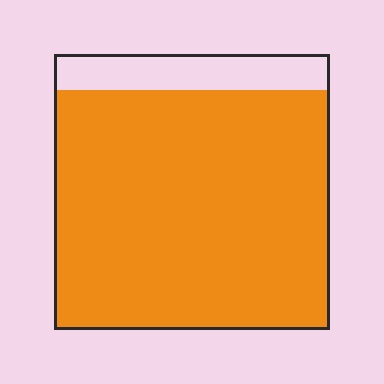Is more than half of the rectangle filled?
Yes.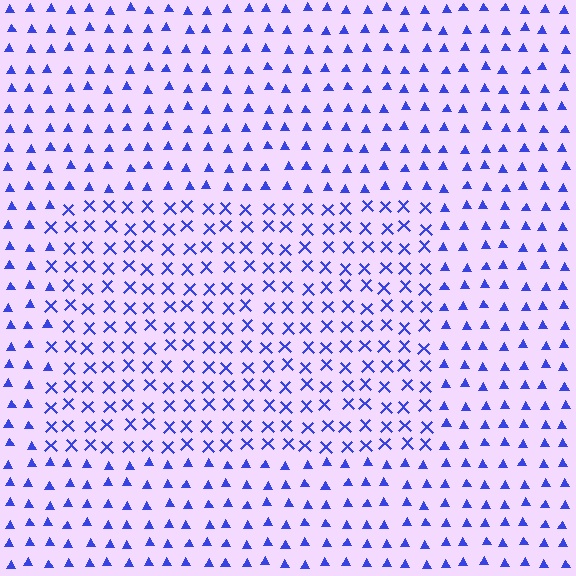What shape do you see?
I see a rectangle.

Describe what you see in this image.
The image is filled with small blue elements arranged in a uniform grid. A rectangle-shaped region contains X marks, while the surrounding area contains triangles. The boundary is defined purely by the change in element shape.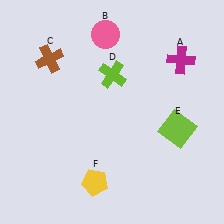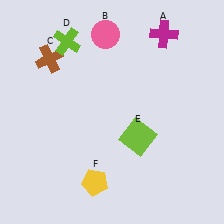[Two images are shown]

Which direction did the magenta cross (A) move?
The magenta cross (A) moved up.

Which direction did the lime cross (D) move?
The lime cross (D) moved left.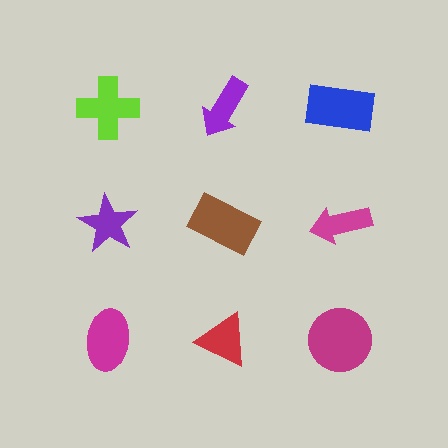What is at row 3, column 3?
A magenta circle.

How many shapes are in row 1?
3 shapes.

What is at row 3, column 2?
A red triangle.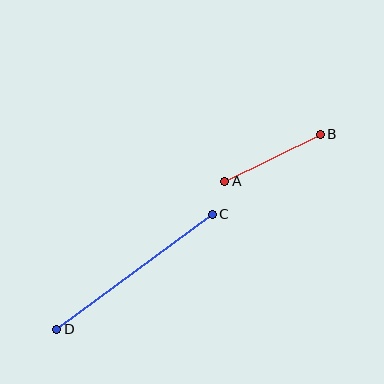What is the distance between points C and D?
The distance is approximately 194 pixels.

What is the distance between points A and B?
The distance is approximately 107 pixels.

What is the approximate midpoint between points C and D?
The midpoint is at approximately (135, 272) pixels.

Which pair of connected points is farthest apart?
Points C and D are farthest apart.